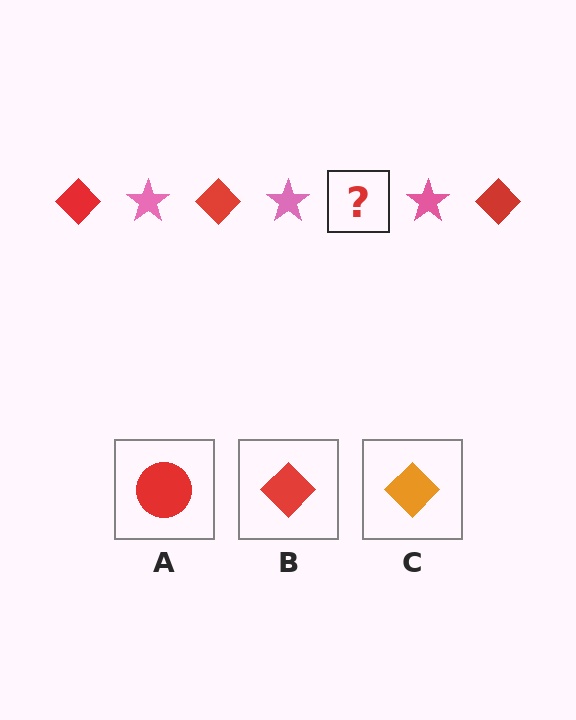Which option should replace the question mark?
Option B.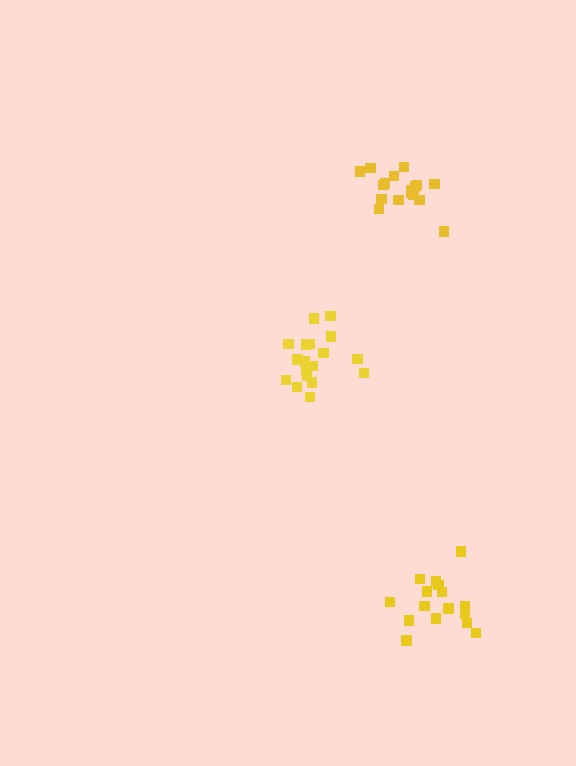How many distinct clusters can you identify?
There are 3 distinct clusters.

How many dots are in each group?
Group 1: 17 dots, Group 2: 18 dots, Group 3: 16 dots (51 total).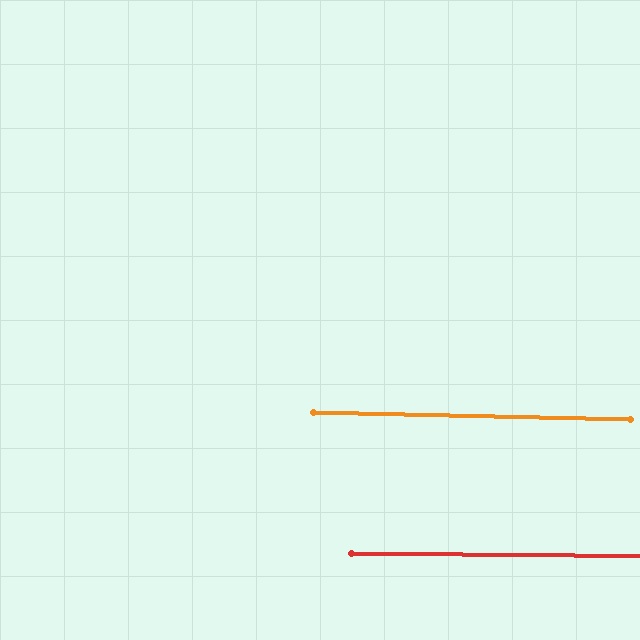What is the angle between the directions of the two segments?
Approximately 1 degree.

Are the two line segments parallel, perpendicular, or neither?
Parallel — their directions differ by only 0.7°.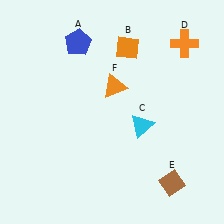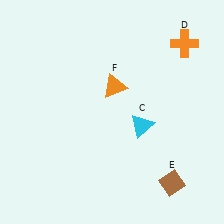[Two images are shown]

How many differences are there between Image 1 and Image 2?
There are 2 differences between the two images.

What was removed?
The blue pentagon (A), the orange diamond (B) were removed in Image 2.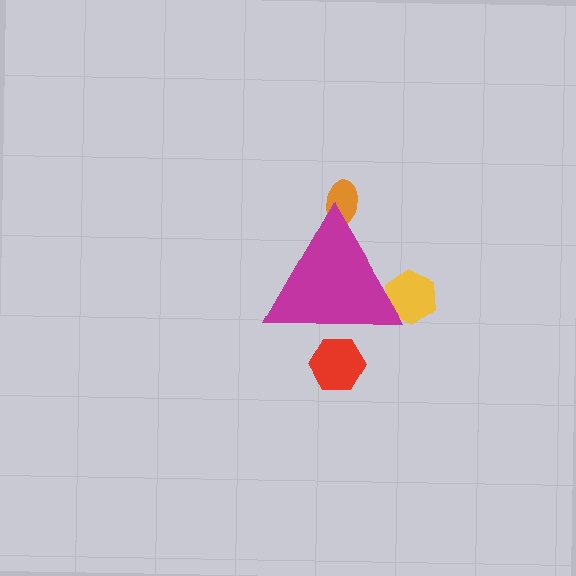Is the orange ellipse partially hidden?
Yes, the orange ellipse is partially hidden behind the magenta triangle.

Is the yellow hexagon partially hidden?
Yes, the yellow hexagon is partially hidden behind the magenta triangle.